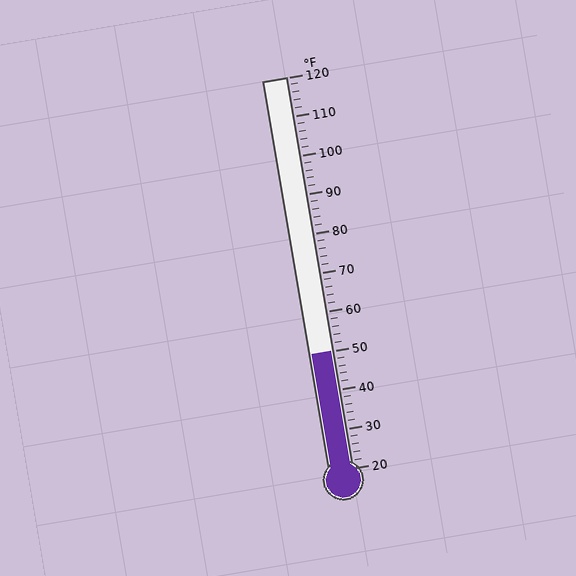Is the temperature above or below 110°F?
The temperature is below 110°F.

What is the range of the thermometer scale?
The thermometer scale ranges from 20°F to 120°F.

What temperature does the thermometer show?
The thermometer shows approximately 50°F.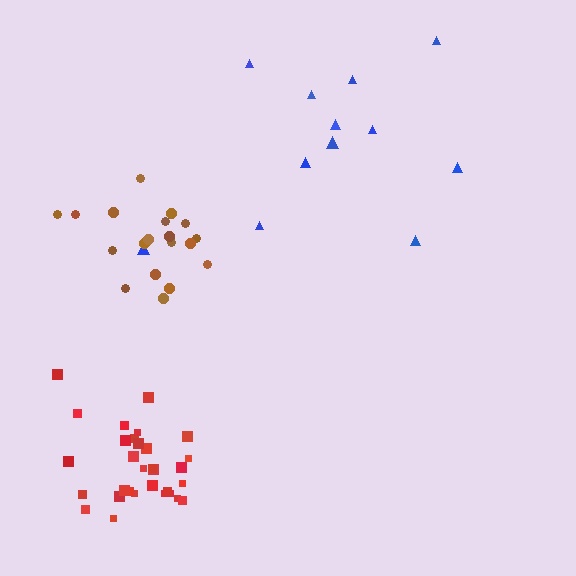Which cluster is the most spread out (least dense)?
Blue.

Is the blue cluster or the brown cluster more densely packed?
Brown.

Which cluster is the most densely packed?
Red.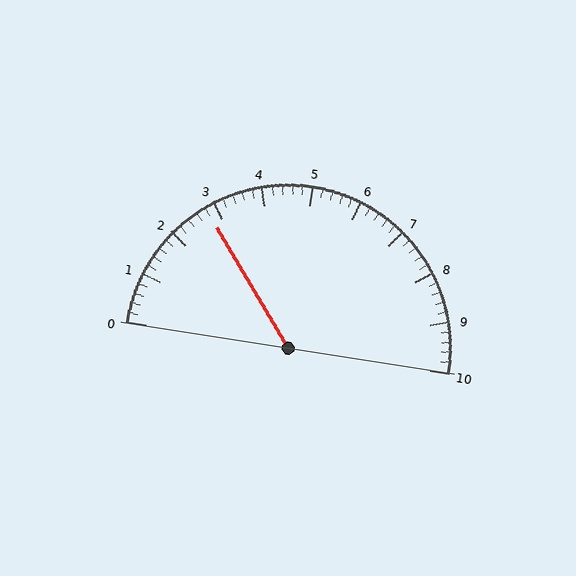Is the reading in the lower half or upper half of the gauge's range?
The reading is in the lower half of the range (0 to 10).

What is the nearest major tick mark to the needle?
The nearest major tick mark is 3.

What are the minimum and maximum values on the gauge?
The gauge ranges from 0 to 10.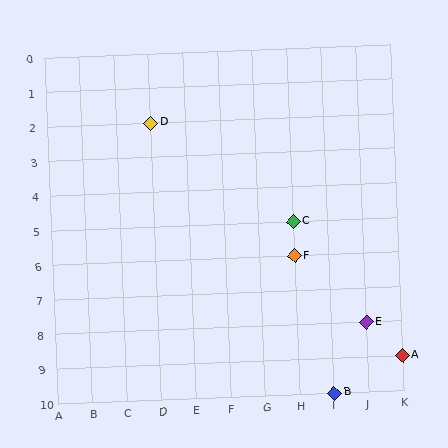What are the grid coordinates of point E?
Point E is at grid coordinates (J, 8).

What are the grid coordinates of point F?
Point F is at grid coordinates (H, 6).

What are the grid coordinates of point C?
Point C is at grid coordinates (H, 5).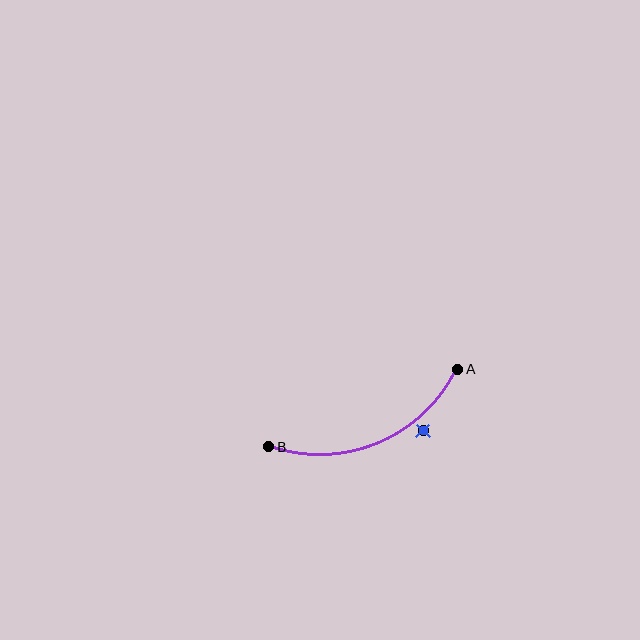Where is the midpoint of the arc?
The arc midpoint is the point on the curve farthest from the straight line joining A and B. It sits below that line.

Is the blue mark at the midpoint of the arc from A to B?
No — the blue mark does not lie on the arc at all. It sits slightly outside the curve.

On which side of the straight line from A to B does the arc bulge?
The arc bulges below the straight line connecting A and B.